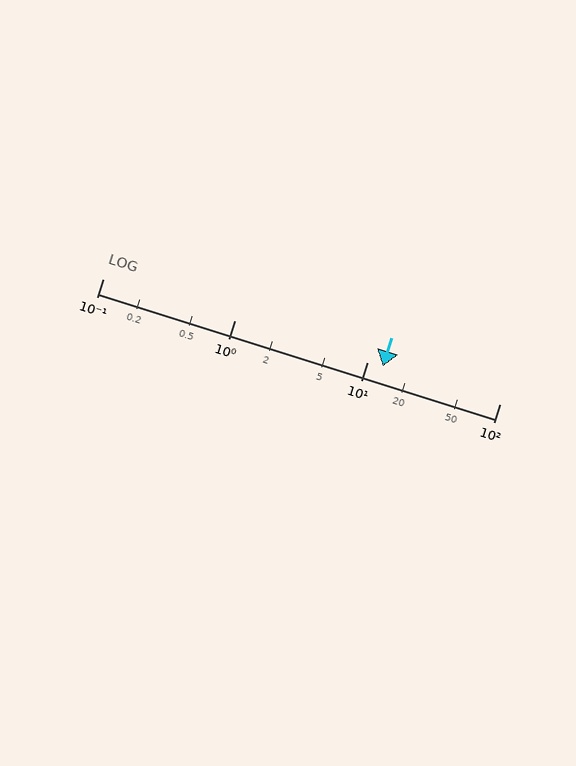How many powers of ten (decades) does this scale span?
The scale spans 3 decades, from 0.1 to 100.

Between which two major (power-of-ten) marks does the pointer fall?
The pointer is between 10 and 100.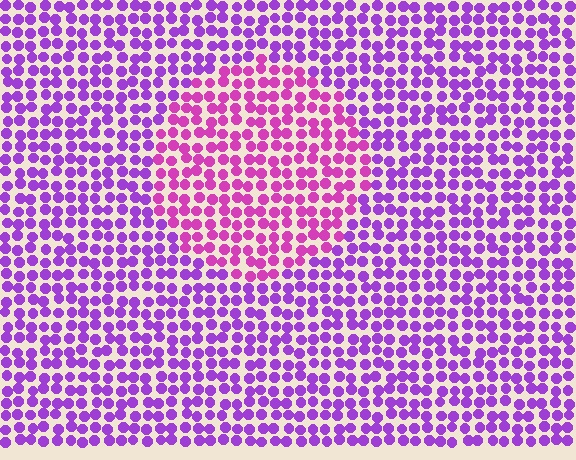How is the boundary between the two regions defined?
The boundary is defined purely by a slight shift in hue (about 33 degrees). Spacing, size, and orientation are identical on both sides.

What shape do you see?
I see a circle.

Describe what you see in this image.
The image is filled with small purple elements in a uniform arrangement. A circle-shaped region is visible where the elements are tinted to a slightly different hue, forming a subtle color boundary.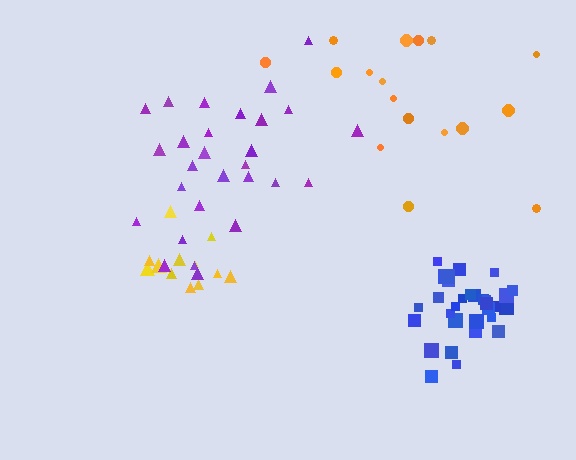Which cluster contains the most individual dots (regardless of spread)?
Blue (32).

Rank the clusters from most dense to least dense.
blue, yellow, purple, orange.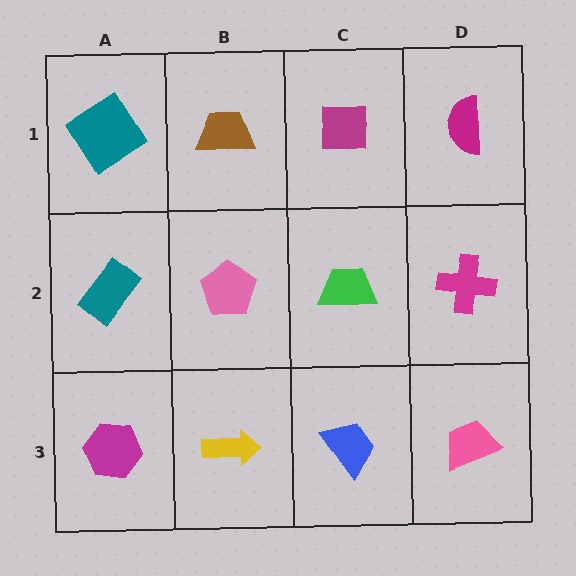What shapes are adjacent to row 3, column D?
A magenta cross (row 2, column D), a blue trapezoid (row 3, column C).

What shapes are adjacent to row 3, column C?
A green trapezoid (row 2, column C), a yellow arrow (row 3, column B), a pink trapezoid (row 3, column D).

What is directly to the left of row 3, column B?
A magenta hexagon.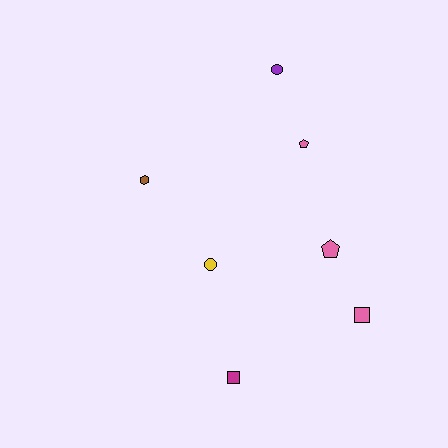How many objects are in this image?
There are 7 objects.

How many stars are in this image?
There are no stars.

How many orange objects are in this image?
There are no orange objects.